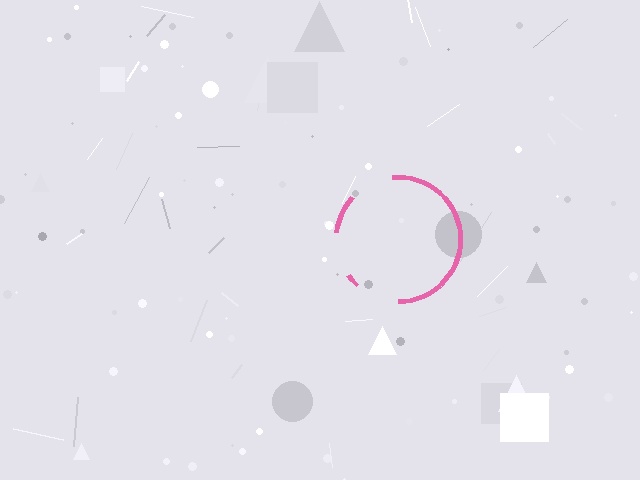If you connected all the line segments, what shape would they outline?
They would outline a circle.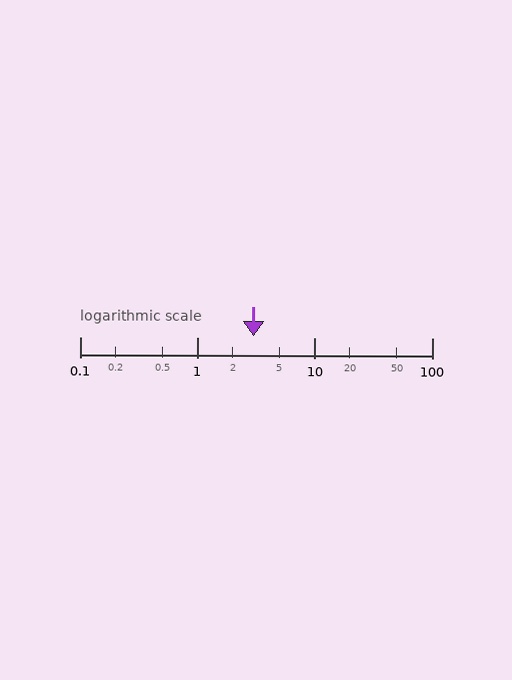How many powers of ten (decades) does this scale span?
The scale spans 3 decades, from 0.1 to 100.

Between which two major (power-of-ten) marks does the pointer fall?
The pointer is between 1 and 10.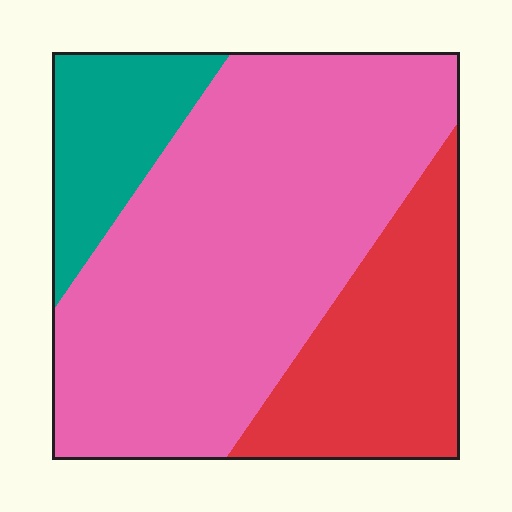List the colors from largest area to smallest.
From largest to smallest: pink, red, teal.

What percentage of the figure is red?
Red takes up about one quarter (1/4) of the figure.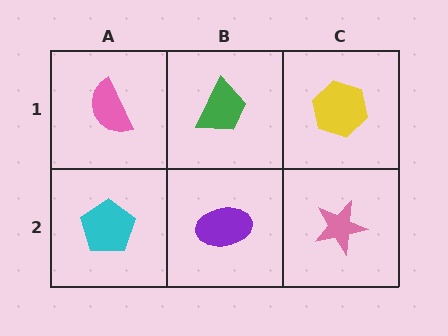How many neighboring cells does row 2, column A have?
2.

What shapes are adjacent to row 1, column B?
A purple ellipse (row 2, column B), a pink semicircle (row 1, column A), a yellow hexagon (row 1, column C).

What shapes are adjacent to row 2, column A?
A pink semicircle (row 1, column A), a purple ellipse (row 2, column B).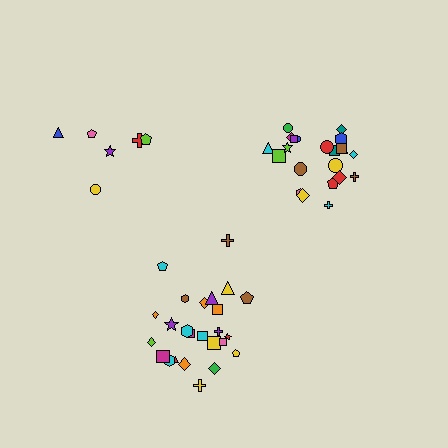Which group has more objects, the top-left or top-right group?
The top-right group.